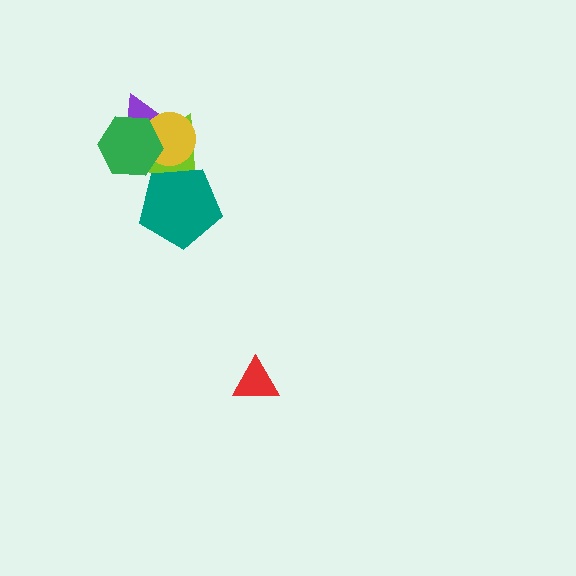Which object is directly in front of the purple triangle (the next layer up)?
The lime triangle is directly in front of the purple triangle.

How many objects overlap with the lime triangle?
4 objects overlap with the lime triangle.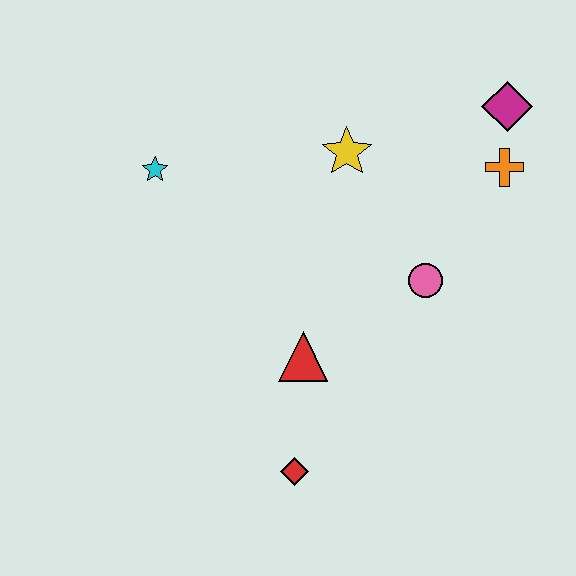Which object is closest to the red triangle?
The red diamond is closest to the red triangle.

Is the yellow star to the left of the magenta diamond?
Yes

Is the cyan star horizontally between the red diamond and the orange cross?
No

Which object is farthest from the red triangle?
The magenta diamond is farthest from the red triangle.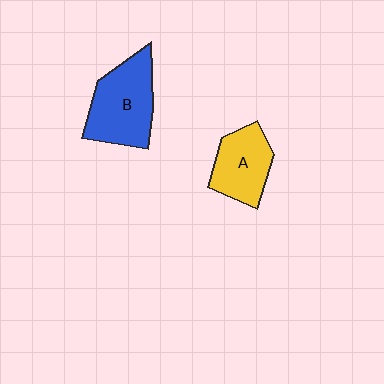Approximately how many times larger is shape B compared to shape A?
Approximately 1.3 times.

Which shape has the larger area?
Shape B (blue).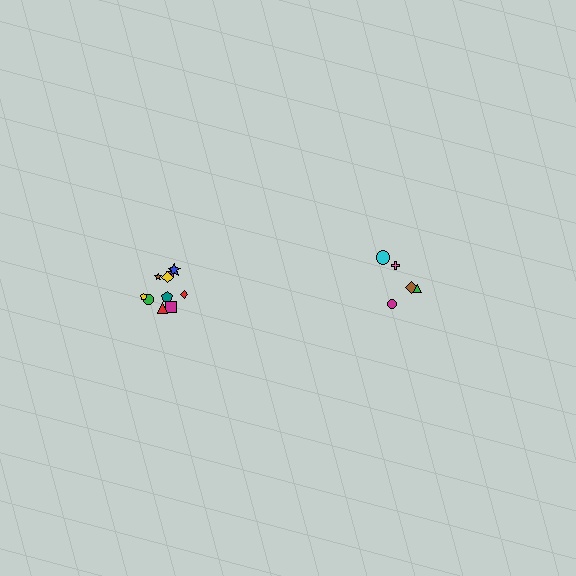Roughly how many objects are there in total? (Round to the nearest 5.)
Roughly 15 objects in total.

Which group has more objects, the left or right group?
The left group.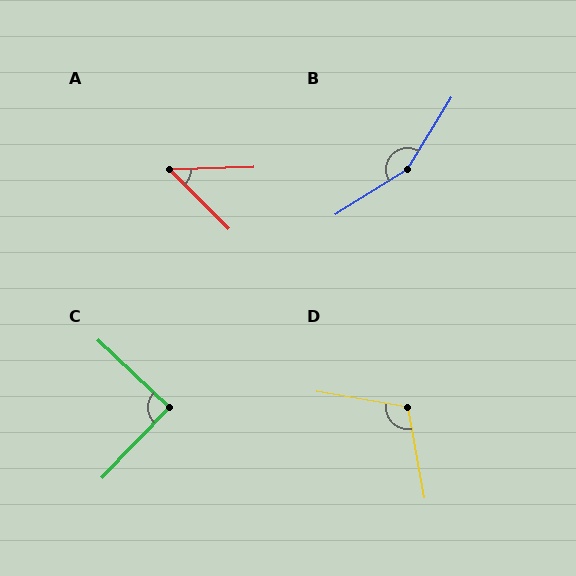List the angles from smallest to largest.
A (47°), C (89°), D (110°), B (153°).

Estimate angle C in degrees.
Approximately 89 degrees.